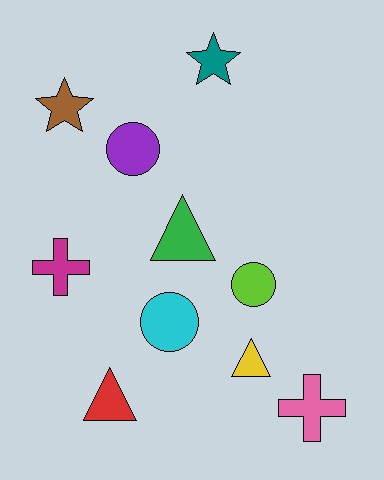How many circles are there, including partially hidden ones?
There are 3 circles.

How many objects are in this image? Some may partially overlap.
There are 10 objects.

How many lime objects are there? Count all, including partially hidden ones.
There is 1 lime object.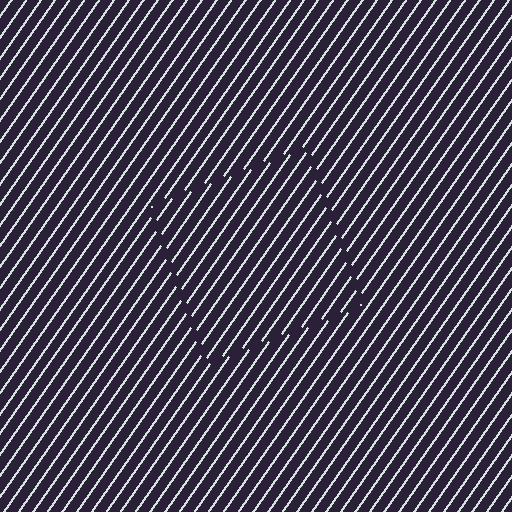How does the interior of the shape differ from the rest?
The interior of the shape contains the same grating, shifted by half a period — the contour is defined by the phase discontinuity where line-ends from the inner and outer gratings abut.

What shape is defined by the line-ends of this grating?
An illusory square. The interior of the shape contains the same grating, shifted by half a period — the contour is defined by the phase discontinuity where line-ends from the inner and outer gratings abut.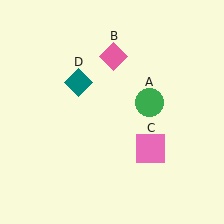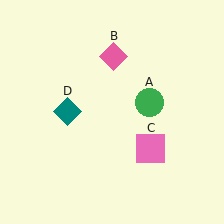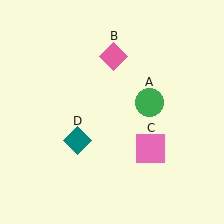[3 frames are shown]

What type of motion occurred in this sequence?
The teal diamond (object D) rotated counterclockwise around the center of the scene.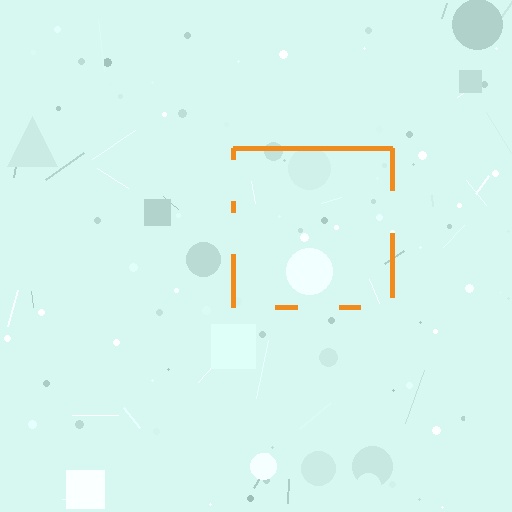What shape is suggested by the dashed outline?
The dashed outline suggests a square.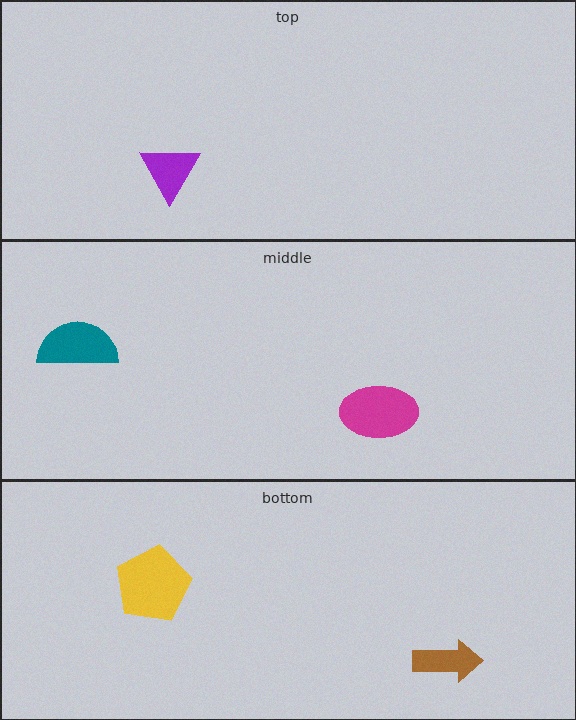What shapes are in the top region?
The purple triangle.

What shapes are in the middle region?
The magenta ellipse, the teal semicircle.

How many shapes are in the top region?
1.